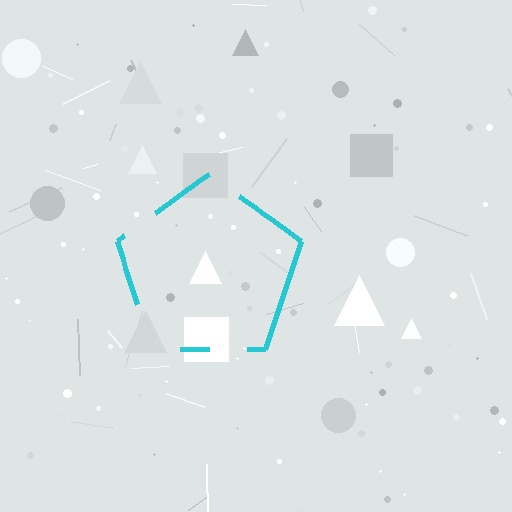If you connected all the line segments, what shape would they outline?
They would outline a pentagon.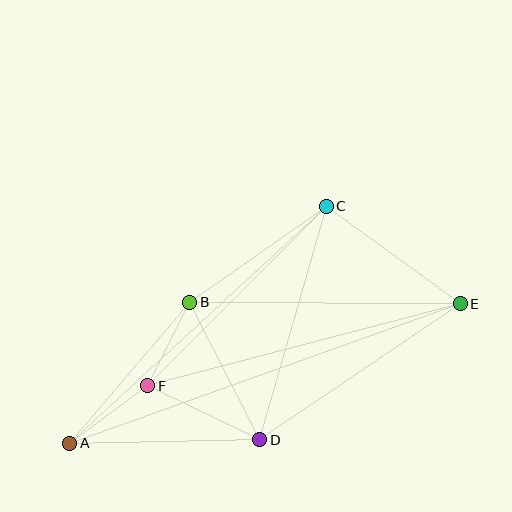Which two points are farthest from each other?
Points A and E are farthest from each other.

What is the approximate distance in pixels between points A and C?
The distance between A and C is approximately 349 pixels.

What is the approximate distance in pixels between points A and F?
The distance between A and F is approximately 97 pixels.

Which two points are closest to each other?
Points B and F are closest to each other.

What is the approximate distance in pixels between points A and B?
The distance between A and B is approximately 185 pixels.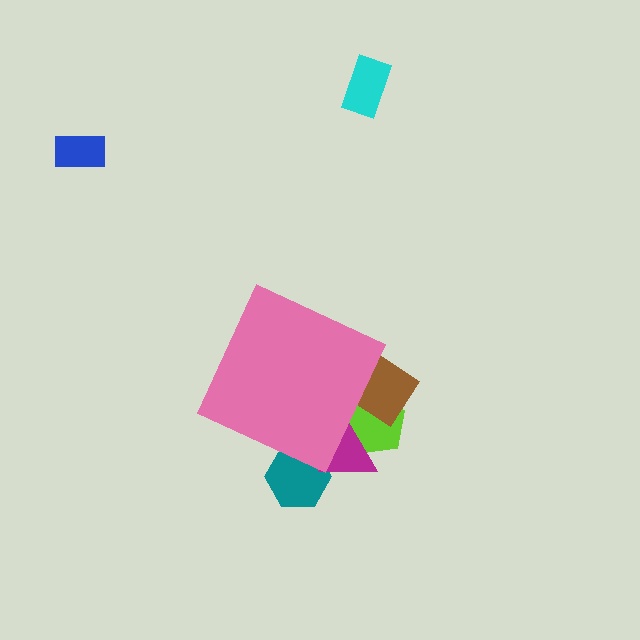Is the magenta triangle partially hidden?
Yes, the magenta triangle is partially hidden behind the pink diamond.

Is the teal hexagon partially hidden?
Yes, the teal hexagon is partially hidden behind the pink diamond.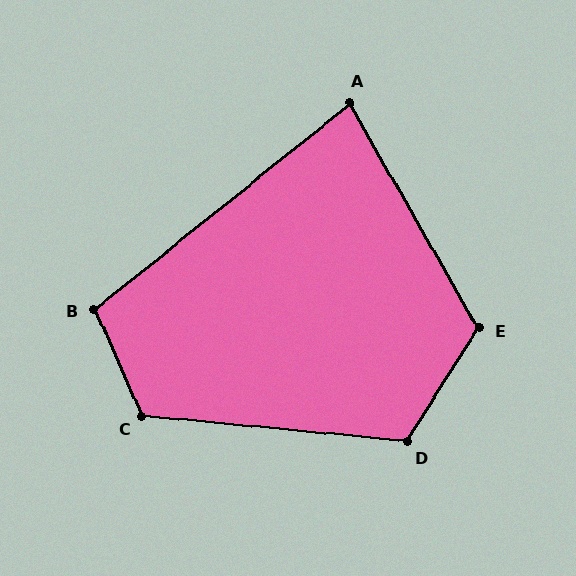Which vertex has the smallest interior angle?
A, at approximately 81 degrees.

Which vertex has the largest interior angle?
C, at approximately 119 degrees.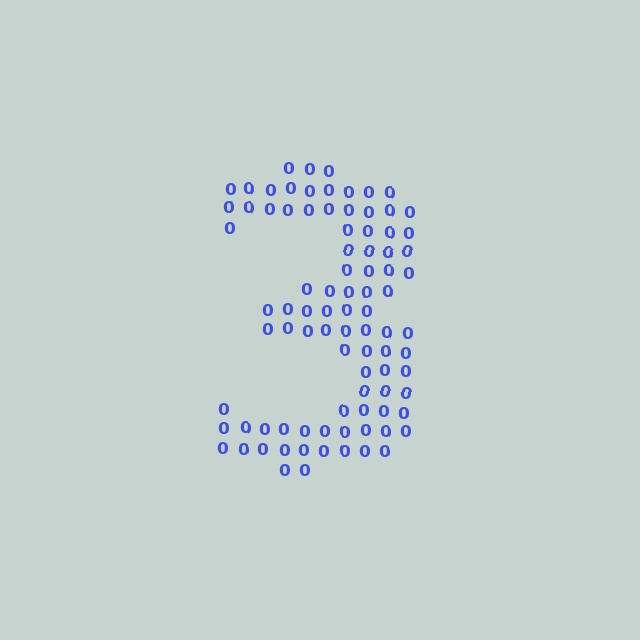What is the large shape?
The large shape is the digit 3.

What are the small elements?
The small elements are digit 0's.